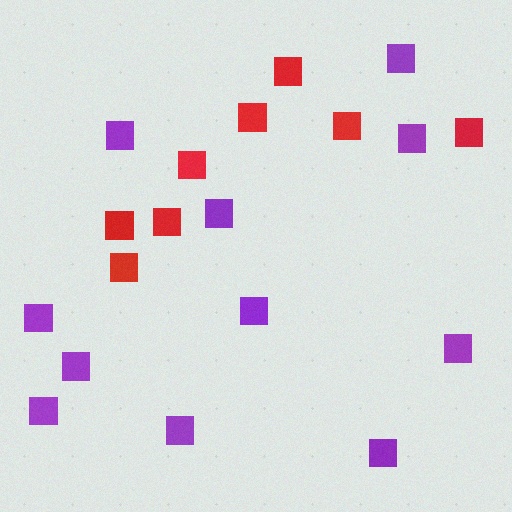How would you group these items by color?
There are 2 groups: one group of red squares (8) and one group of purple squares (11).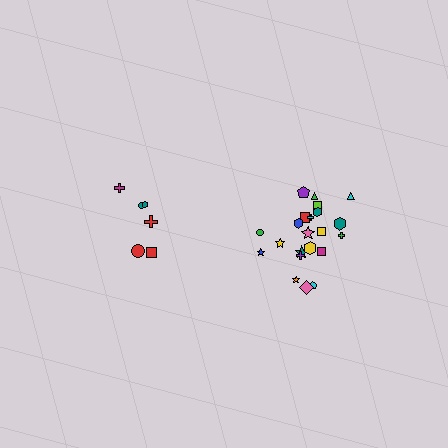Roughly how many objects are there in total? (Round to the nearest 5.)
Roughly 30 objects in total.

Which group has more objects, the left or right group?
The right group.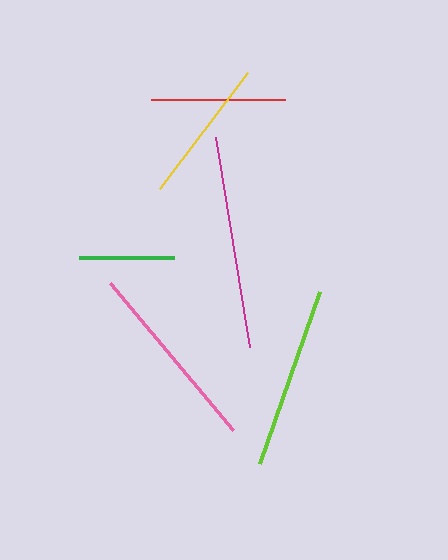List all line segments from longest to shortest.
From longest to shortest: magenta, pink, lime, yellow, red, green.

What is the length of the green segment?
The green segment is approximately 95 pixels long.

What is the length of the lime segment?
The lime segment is approximately 182 pixels long.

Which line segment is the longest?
The magenta line is the longest at approximately 212 pixels.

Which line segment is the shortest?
The green line is the shortest at approximately 95 pixels.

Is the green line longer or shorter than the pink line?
The pink line is longer than the green line.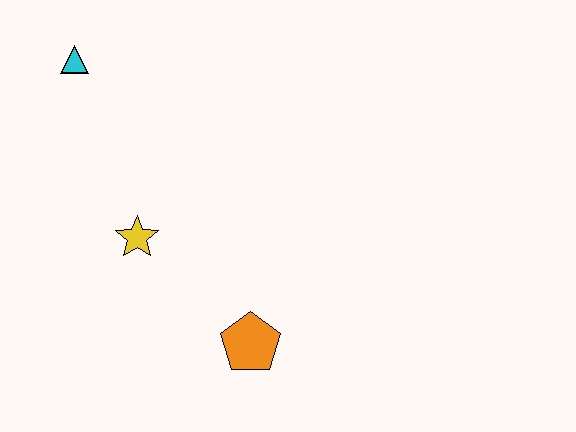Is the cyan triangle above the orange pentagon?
Yes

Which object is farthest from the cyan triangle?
The orange pentagon is farthest from the cyan triangle.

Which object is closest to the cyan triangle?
The yellow star is closest to the cyan triangle.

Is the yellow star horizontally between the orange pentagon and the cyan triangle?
Yes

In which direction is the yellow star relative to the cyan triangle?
The yellow star is below the cyan triangle.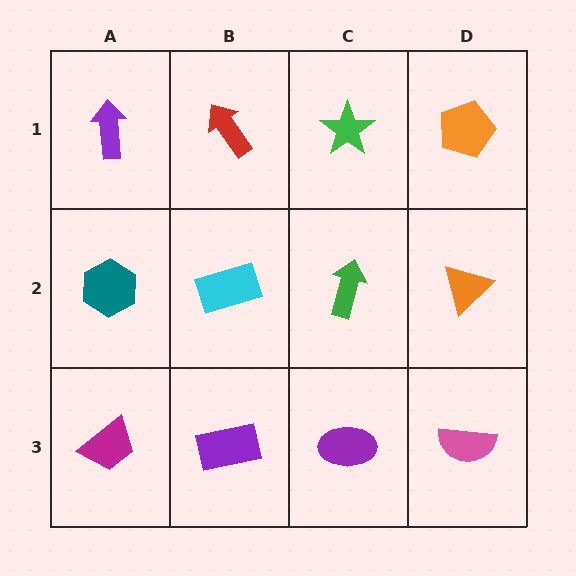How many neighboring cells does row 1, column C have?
3.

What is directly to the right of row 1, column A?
A red arrow.